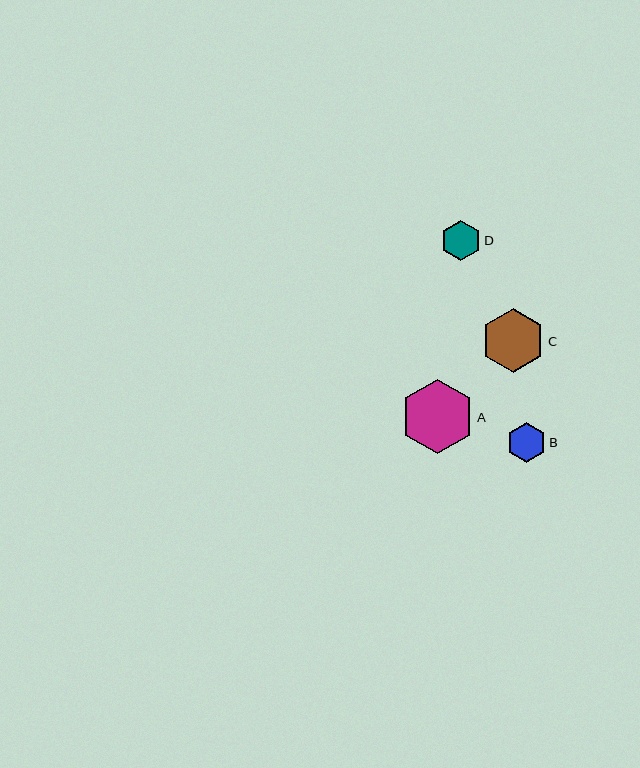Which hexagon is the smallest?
Hexagon D is the smallest with a size of approximately 39 pixels.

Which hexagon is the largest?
Hexagon A is the largest with a size of approximately 74 pixels.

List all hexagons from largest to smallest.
From largest to smallest: A, C, B, D.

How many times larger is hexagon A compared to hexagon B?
Hexagon A is approximately 1.9 times the size of hexagon B.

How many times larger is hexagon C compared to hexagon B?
Hexagon C is approximately 1.6 times the size of hexagon B.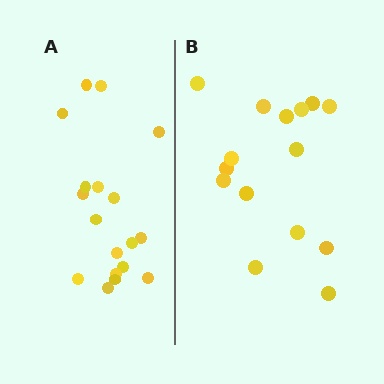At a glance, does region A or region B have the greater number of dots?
Region A (the left region) has more dots.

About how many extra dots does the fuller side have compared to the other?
Region A has just a few more — roughly 2 or 3 more dots than region B.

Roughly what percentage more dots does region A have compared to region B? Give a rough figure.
About 20% more.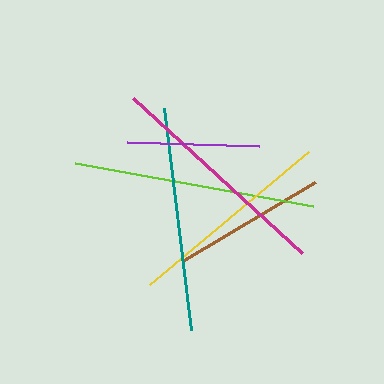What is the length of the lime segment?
The lime segment is approximately 242 pixels long.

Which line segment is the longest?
The lime line is the longest at approximately 242 pixels.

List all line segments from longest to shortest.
From longest to shortest: lime, magenta, teal, yellow, brown, purple.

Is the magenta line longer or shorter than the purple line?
The magenta line is longer than the purple line.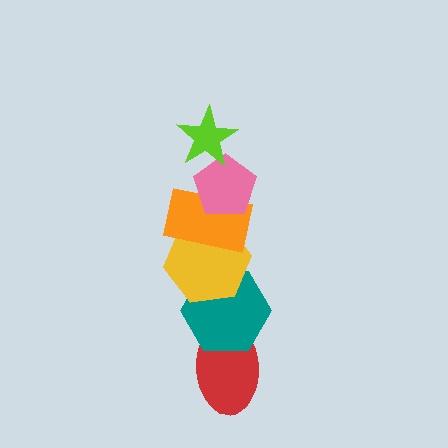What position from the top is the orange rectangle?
The orange rectangle is 3rd from the top.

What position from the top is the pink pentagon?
The pink pentagon is 2nd from the top.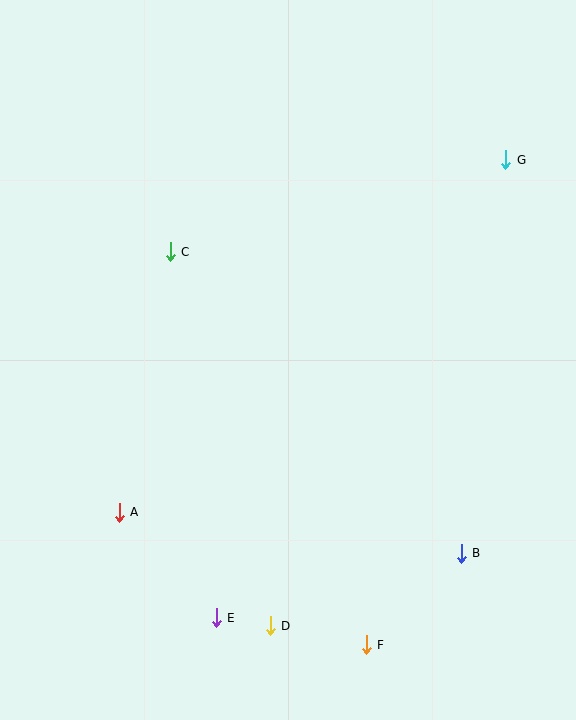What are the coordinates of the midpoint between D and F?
The midpoint between D and F is at (318, 635).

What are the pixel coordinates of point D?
Point D is at (270, 626).